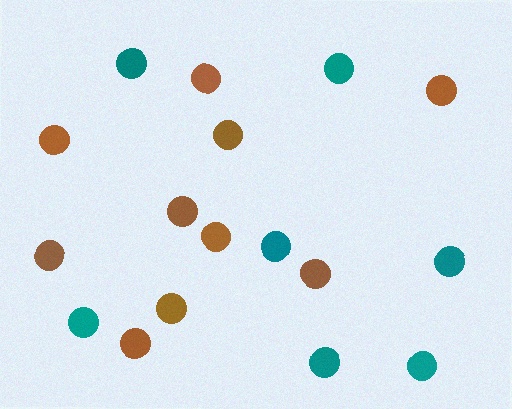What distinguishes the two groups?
There are 2 groups: one group of teal circles (7) and one group of brown circles (10).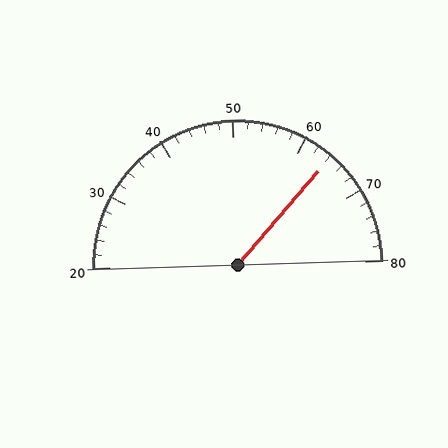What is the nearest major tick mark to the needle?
The nearest major tick mark is 60.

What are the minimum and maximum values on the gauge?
The gauge ranges from 20 to 80.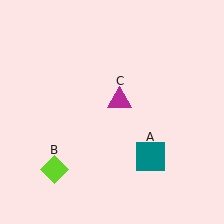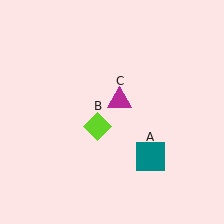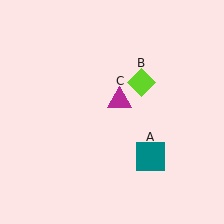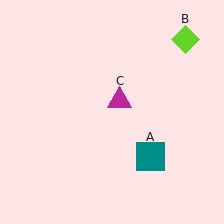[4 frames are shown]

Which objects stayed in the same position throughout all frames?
Teal square (object A) and magenta triangle (object C) remained stationary.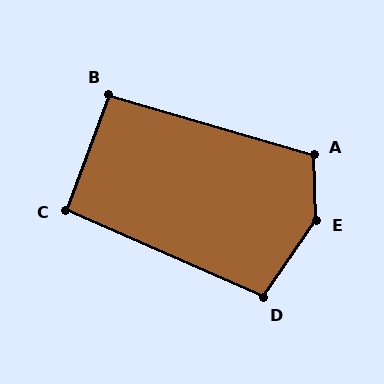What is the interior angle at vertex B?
Approximately 94 degrees (approximately right).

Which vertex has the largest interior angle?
E, at approximately 144 degrees.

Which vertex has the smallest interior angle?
C, at approximately 93 degrees.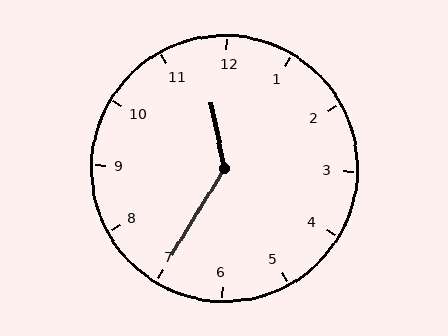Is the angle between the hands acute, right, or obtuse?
It is obtuse.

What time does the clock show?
11:35.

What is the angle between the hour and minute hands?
Approximately 138 degrees.